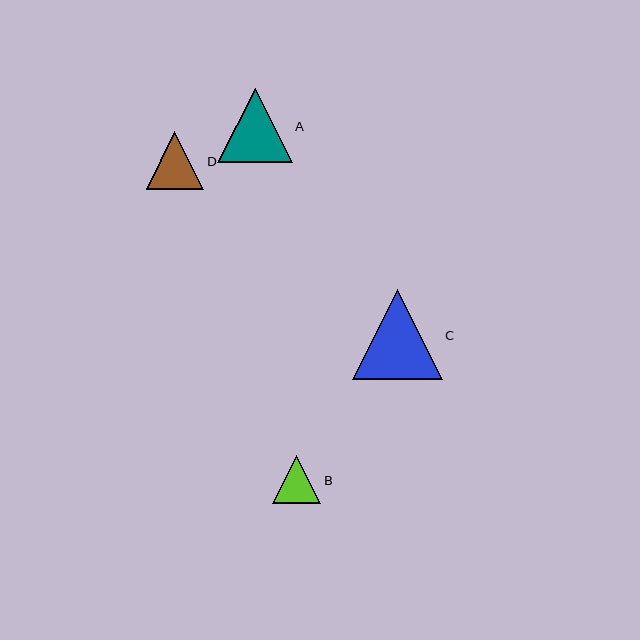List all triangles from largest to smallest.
From largest to smallest: C, A, D, B.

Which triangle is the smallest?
Triangle B is the smallest with a size of approximately 49 pixels.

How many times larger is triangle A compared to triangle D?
Triangle A is approximately 1.3 times the size of triangle D.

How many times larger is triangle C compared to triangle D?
Triangle C is approximately 1.6 times the size of triangle D.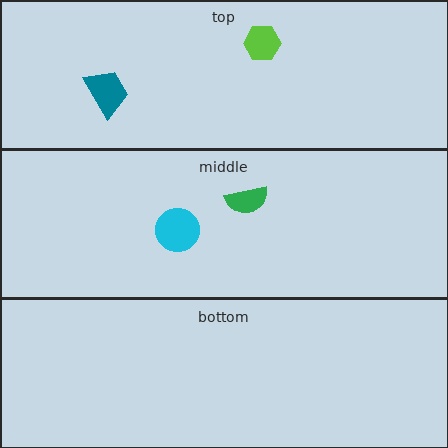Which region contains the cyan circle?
The middle region.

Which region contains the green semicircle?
The middle region.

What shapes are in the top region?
The lime hexagon, the teal trapezoid.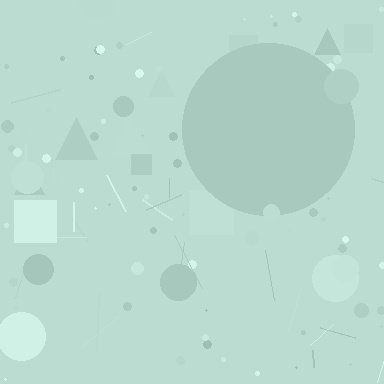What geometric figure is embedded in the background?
A circle is embedded in the background.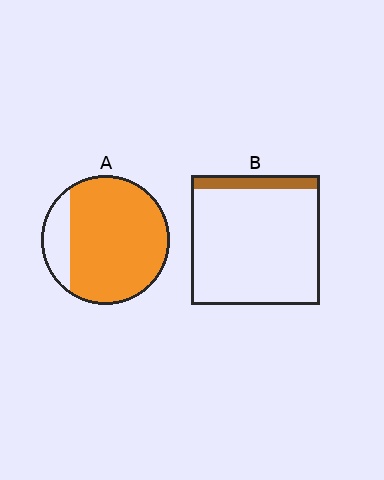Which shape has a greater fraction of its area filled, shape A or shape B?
Shape A.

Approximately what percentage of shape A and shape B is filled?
A is approximately 85% and B is approximately 10%.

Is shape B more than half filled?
No.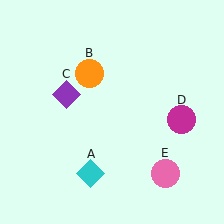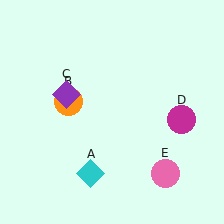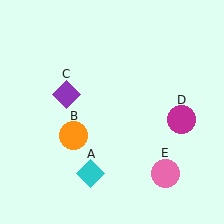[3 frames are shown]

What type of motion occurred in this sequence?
The orange circle (object B) rotated counterclockwise around the center of the scene.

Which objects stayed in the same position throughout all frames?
Cyan diamond (object A) and purple diamond (object C) and magenta circle (object D) and pink circle (object E) remained stationary.